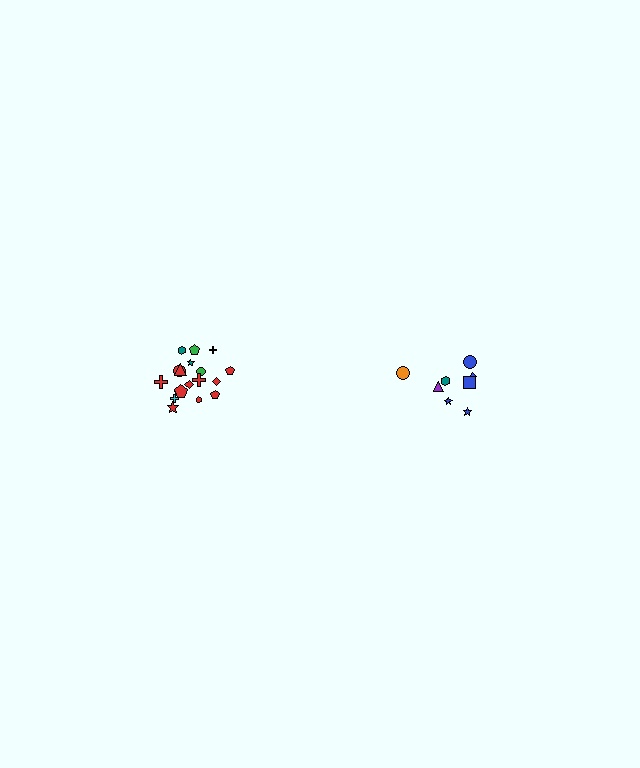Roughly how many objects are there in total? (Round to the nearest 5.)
Roughly 25 objects in total.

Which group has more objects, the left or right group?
The left group.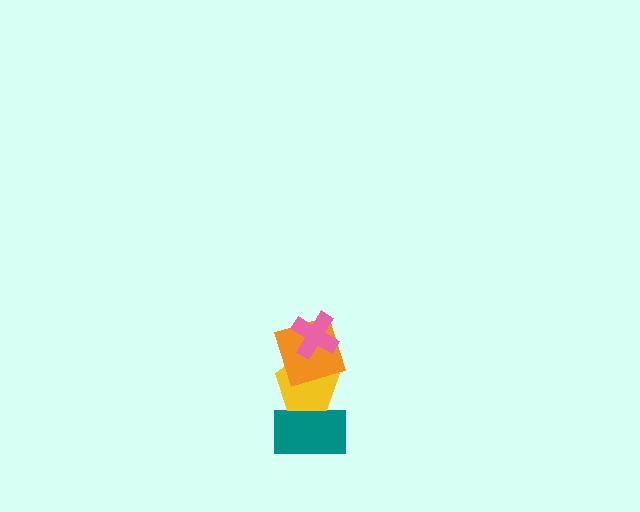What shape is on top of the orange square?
The pink cross is on top of the orange square.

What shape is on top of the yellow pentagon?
The orange square is on top of the yellow pentagon.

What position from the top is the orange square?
The orange square is 2nd from the top.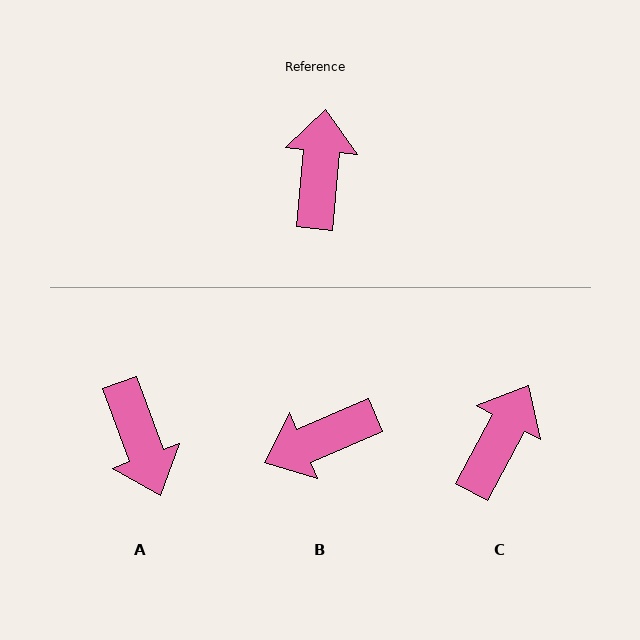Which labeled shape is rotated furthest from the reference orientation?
A, about 155 degrees away.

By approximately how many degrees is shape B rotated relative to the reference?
Approximately 118 degrees counter-clockwise.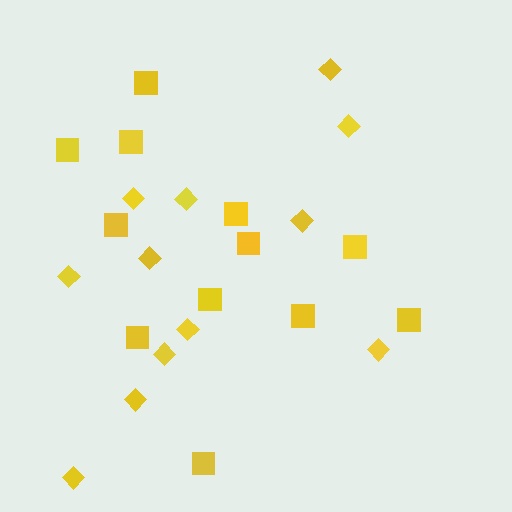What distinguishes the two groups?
There are 2 groups: one group of diamonds (12) and one group of squares (12).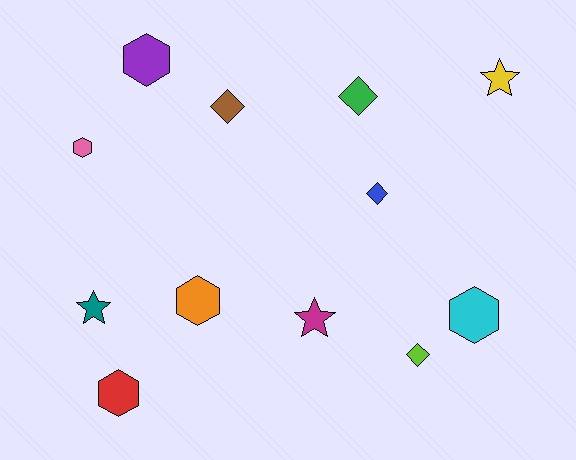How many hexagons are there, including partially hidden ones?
There are 5 hexagons.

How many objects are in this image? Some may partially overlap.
There are 12 objects.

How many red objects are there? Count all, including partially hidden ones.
There is 1 red object.